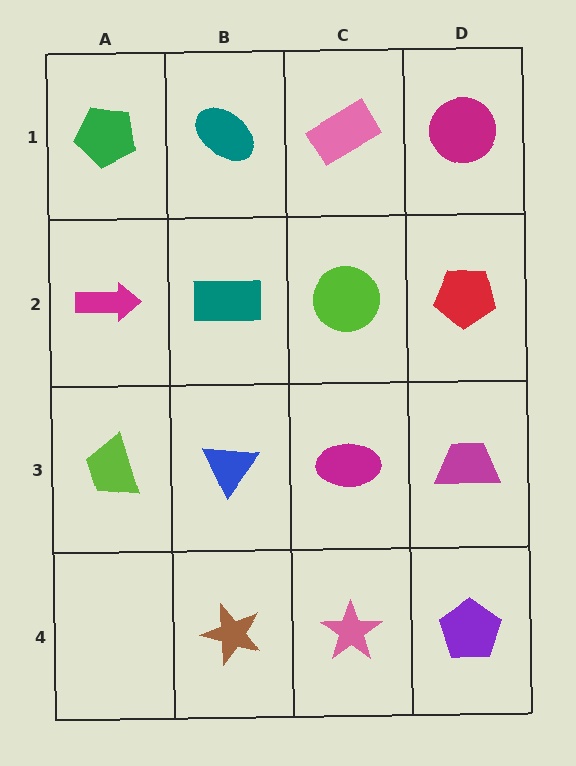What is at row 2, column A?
A magenta arrow.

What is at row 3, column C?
A magenta ellipse.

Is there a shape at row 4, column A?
No, that cell is empty.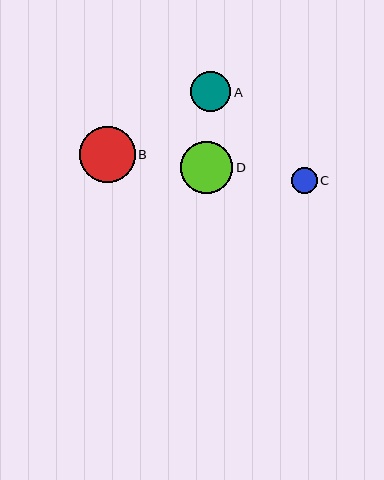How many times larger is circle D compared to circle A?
Circle D is approximately 1.3 times the size of circle A.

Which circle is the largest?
Circle B is the largest with a size of approximately 56 pixels.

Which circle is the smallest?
Circle C is the smallest with a size of approximately 26 pixels.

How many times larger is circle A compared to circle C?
Circle A is approximately 1.6 times the size of circle C.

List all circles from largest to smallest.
From largest to smallest: B, D, A, C.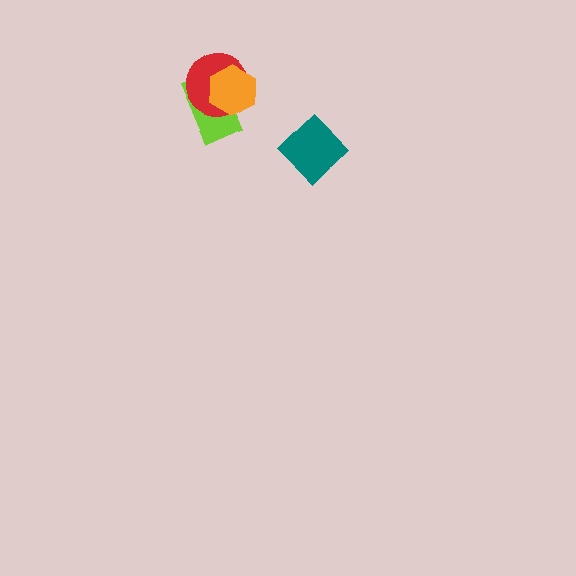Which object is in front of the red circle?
The orange hexagon is in front of the red circle.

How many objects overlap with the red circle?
2 objects overlap with the red circle.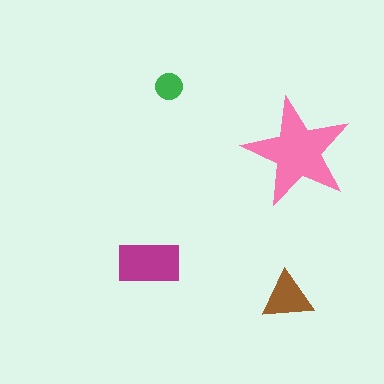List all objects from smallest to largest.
The green circle, the brown triangle, the magenta rectangle, the pink star.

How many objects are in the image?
There are 4 objects in the image.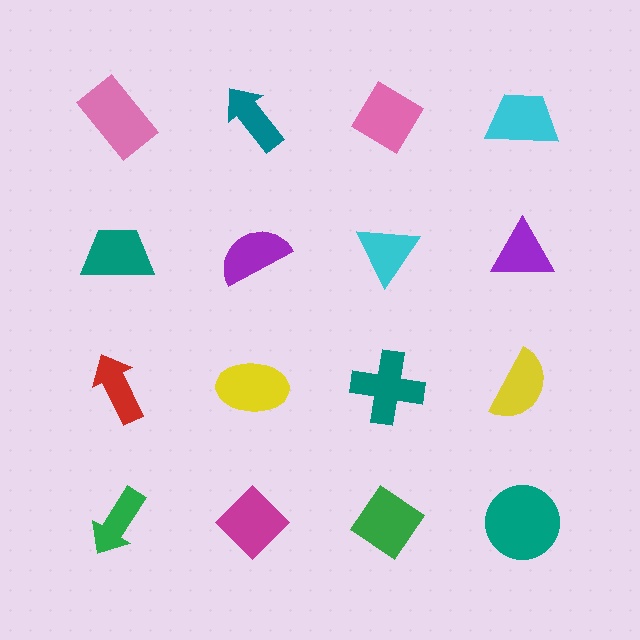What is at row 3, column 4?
A yellow semicircle.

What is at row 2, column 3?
A cyan triangle.